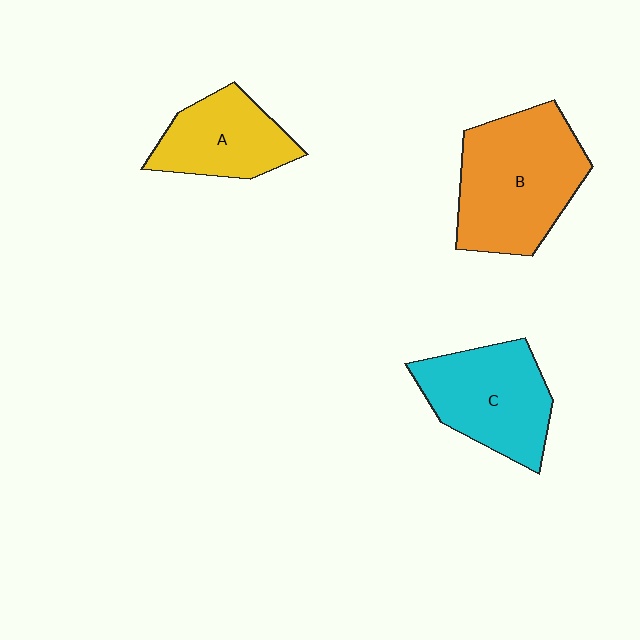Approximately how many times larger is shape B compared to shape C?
Approximately 1.3 times.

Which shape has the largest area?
Shape B (orange).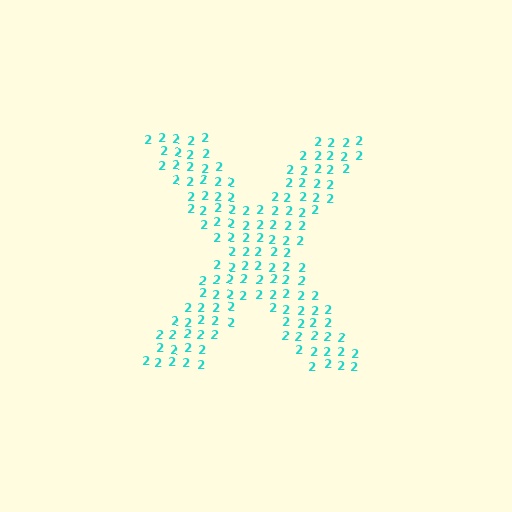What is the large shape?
The large shape is the letter X.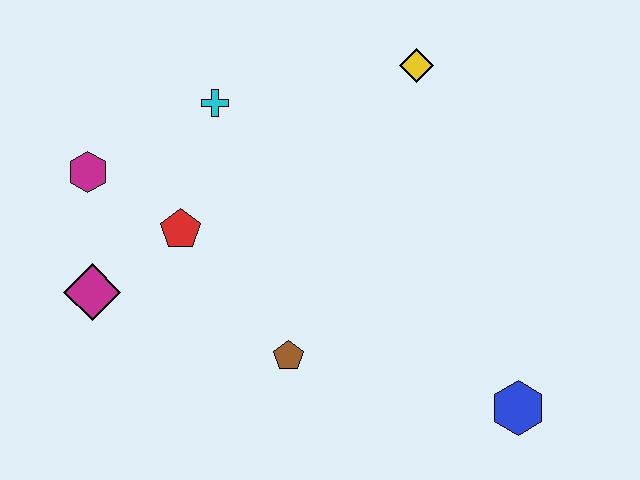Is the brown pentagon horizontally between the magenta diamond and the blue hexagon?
Yes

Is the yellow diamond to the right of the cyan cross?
Yes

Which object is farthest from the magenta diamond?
The blue hexagon is farthest from the magenta diamond.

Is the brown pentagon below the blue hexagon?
No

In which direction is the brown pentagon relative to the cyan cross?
The brown pentagon is below the cyan cross.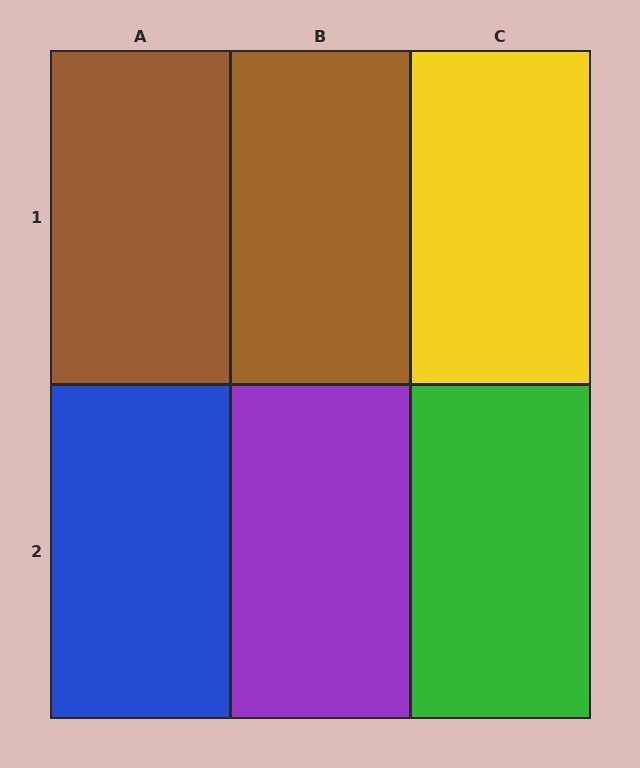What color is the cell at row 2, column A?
Blue.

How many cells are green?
1 cell is green.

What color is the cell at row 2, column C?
Green.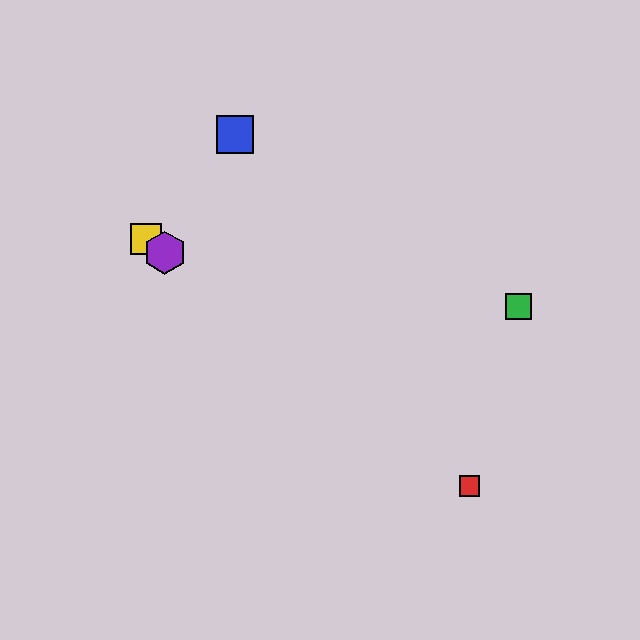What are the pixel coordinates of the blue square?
The blue square is at (235, 134).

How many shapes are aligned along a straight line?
3 shapes (the red square, the yellow square, the purple hexagon) are aligned along a straight line.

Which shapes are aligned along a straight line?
The red square, the yellow square, the purple hexagon are aligned along a straight line.